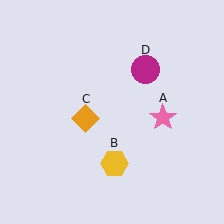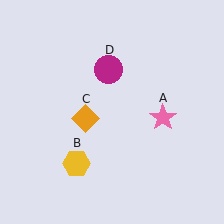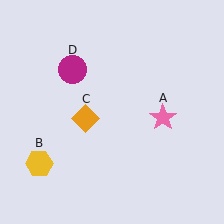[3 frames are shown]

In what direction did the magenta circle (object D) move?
The magenta circle (object D) moved left.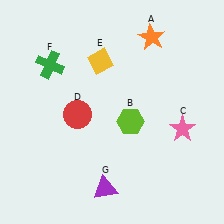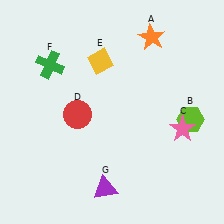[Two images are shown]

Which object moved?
The lime hexagon (B) moved right.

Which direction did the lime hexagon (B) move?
The lime hexagon (B) moved right.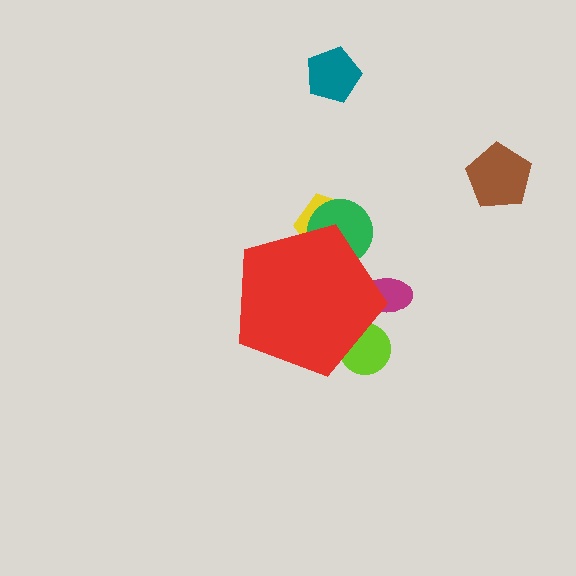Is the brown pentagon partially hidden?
No, the brown pentagon is fully visible.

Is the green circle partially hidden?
Yes, the green circle is partially hidden behind the red pentagon.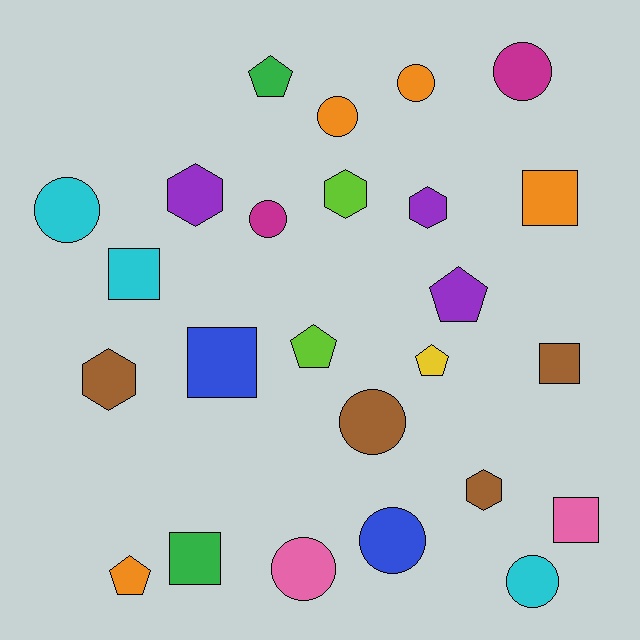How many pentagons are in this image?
There are 5 pentagons.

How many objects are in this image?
There are 25 objects.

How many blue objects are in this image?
There are 2 blue objects.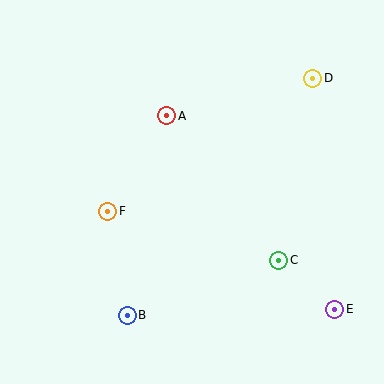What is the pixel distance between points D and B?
The distance between D and B is 301 pixels.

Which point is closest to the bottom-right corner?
Point E is closest to the bottom-right corner.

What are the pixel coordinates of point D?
Point D is at (313, 78).